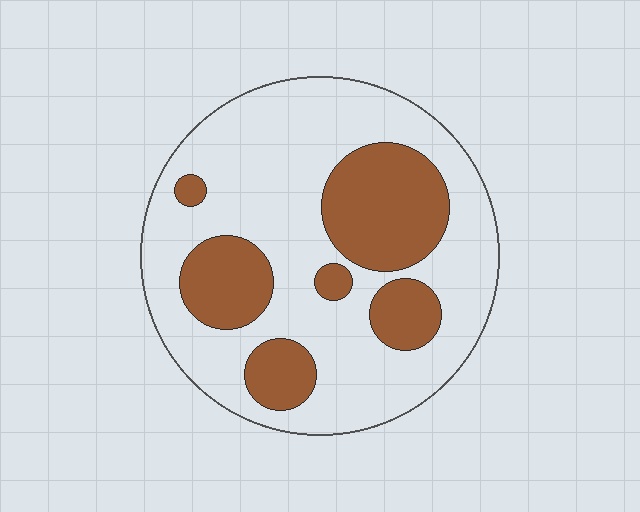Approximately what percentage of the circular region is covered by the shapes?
Approximately 30%.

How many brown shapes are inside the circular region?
6.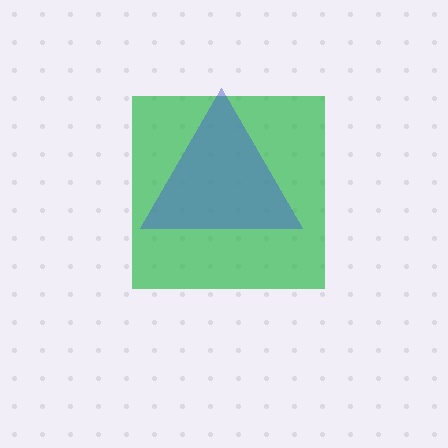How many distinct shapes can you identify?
There are 2 distinct shapes: a green square, a blue triangle.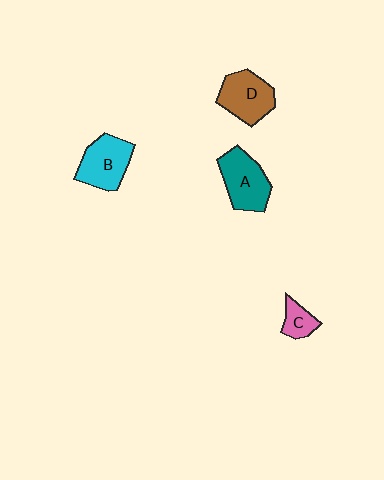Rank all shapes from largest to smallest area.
From largest to smallest: A (teal), B (cyan), D (brown), C (pink).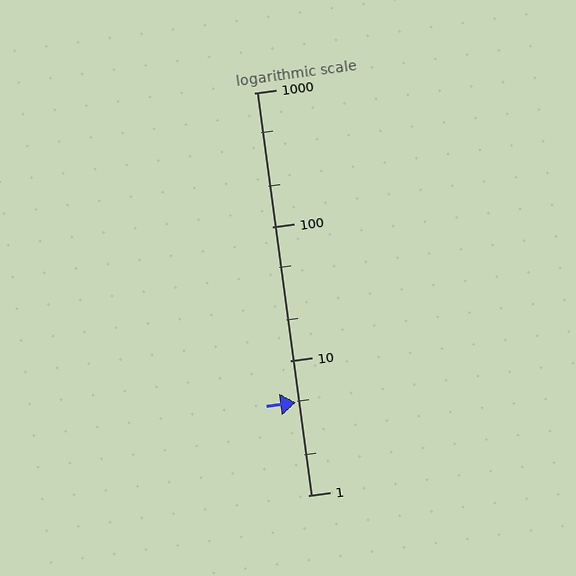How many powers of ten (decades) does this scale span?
The scale spans 3 decades, from 1 to 1000.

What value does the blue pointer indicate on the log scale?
The pointer indicates approximately 4.9.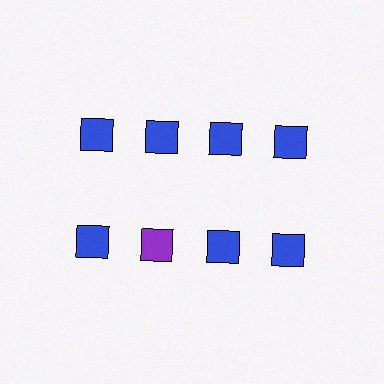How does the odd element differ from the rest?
It has a different color: purple instead of blue.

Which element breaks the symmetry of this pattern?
The purple square in the second row, second from left column breaks the symmetry. All other shapes are blue squares.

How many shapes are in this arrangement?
There are 8 shapes arranged in a grid pattern.